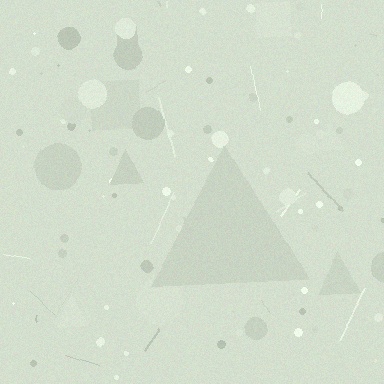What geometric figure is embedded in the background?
A triangle is embedded in the background.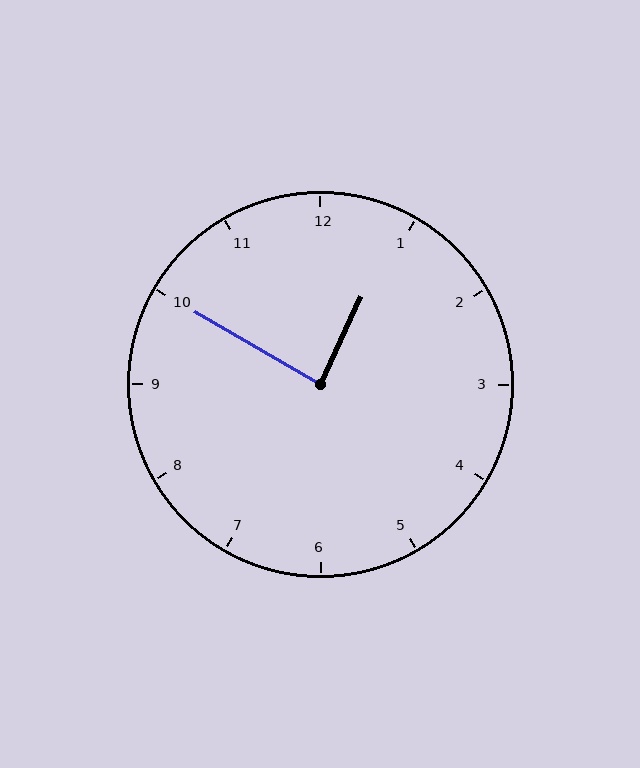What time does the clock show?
12:50.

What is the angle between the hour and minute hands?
Approximately 85 degrees.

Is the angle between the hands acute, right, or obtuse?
It is right.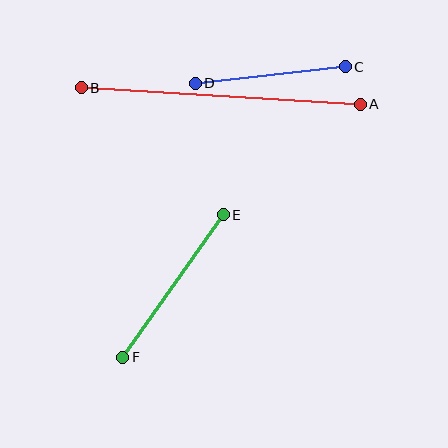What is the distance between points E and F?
The distance is approximately 174 pixels.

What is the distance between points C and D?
The distance is approximately 151 pixels.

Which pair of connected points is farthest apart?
Points A and B are farthest apart.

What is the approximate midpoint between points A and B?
The midpoint is at approximately (221, 96) pixels.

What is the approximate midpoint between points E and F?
The midpoint is at approximately (173, 286) pixels.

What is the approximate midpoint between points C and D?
The midpoint is at approximately (270, 75) pixels.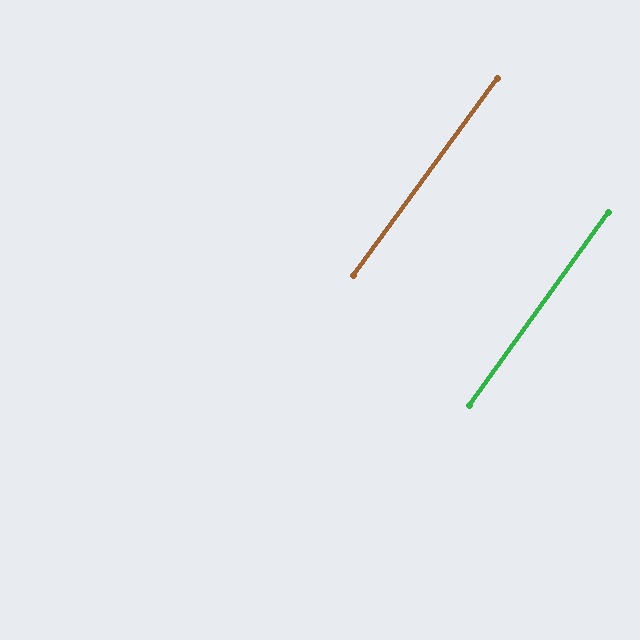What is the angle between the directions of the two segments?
Approximately 0 degrees.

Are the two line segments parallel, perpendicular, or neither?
Parallel — their directions differ by only 0.4°.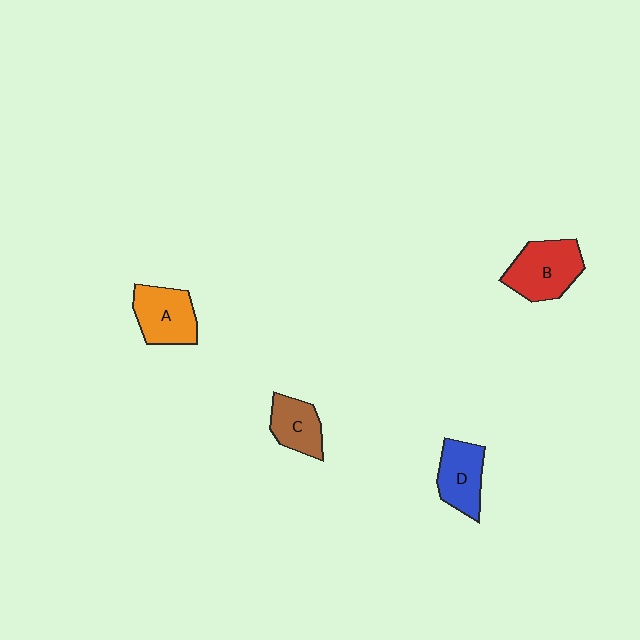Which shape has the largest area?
Shape B (red).